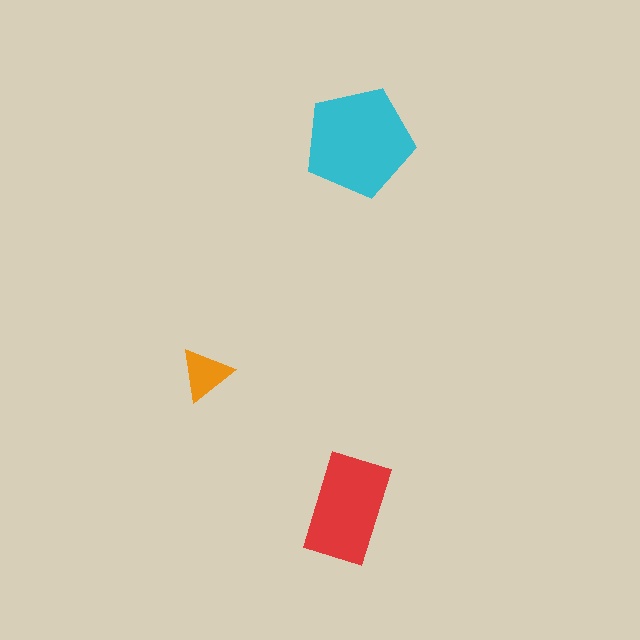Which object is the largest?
The cyan pentagon.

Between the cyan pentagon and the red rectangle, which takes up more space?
The cyan pentagon.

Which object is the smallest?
The orange triangle.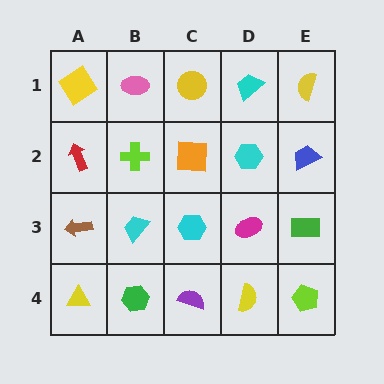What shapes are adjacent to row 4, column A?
A brown arrow (row 3, column A), a green hexagon (row 4, column B).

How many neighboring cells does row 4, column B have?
3.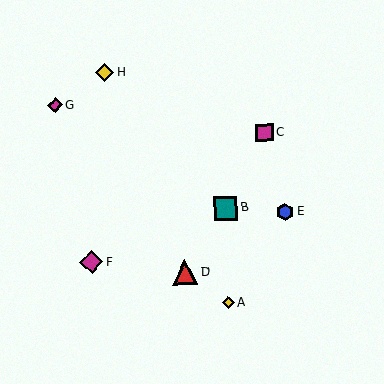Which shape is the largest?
The red triangle (labeled D) is the largest.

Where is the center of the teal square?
The center of the teal square is at (226, 208).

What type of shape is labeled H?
Shape H is a yellow diamond.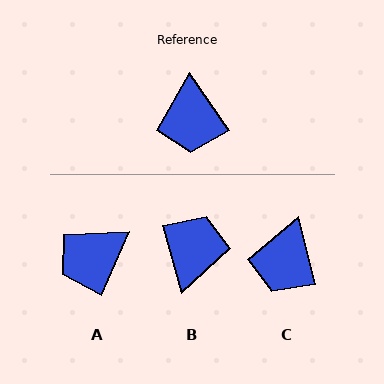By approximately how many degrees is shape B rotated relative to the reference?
Approximately 162 degrees counter-clockwise.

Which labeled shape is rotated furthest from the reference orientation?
B, about 162 degrees away.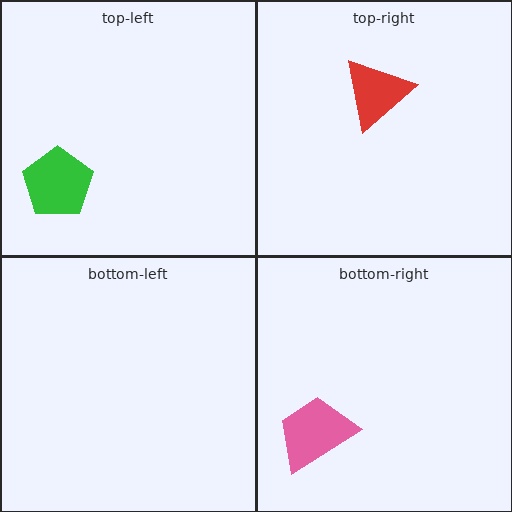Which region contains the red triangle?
The top-right region.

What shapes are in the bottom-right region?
The pink trapezoid.